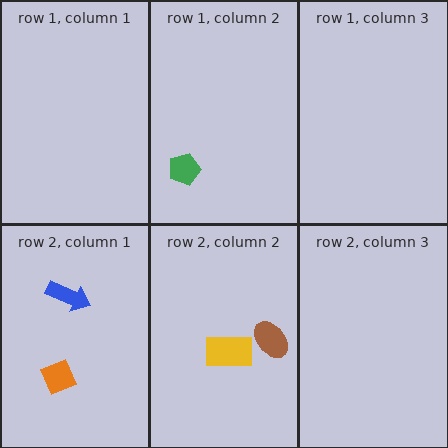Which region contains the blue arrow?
The row 2, column 1 region.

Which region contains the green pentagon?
The row 1, column 2 region.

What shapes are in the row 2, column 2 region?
The yellow rectangle, the brown ellipse.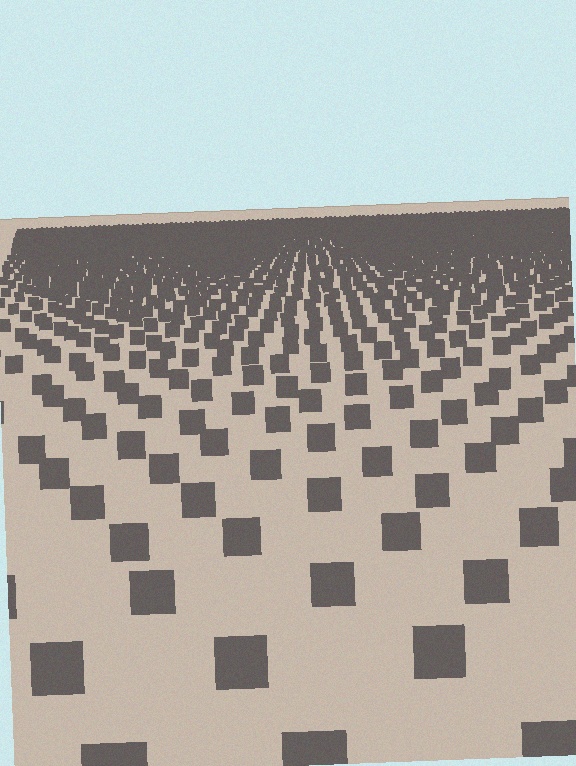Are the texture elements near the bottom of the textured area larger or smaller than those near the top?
Larger. Near the bottom, elements are closer to the viewer and appear at a bigger on-screen size.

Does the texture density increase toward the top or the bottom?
Density increases toward the top.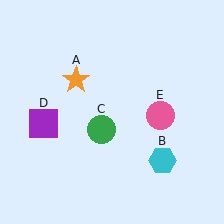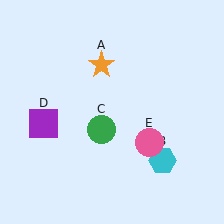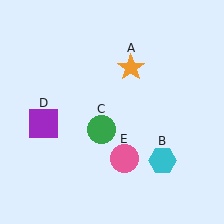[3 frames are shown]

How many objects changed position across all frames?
2 objects changed position: orange star (object A), pink circle (object E).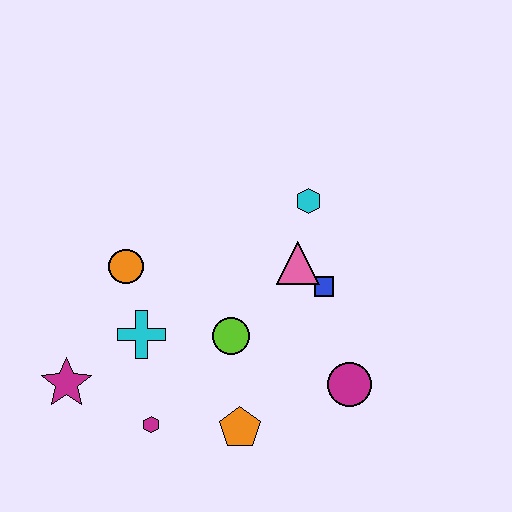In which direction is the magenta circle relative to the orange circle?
The magenta circle is to the right of the orange circle.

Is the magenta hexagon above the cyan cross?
No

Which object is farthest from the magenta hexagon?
The cyan hexagon is farthest from the magenta hexagon.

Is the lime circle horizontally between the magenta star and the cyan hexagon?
Yes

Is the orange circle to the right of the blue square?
No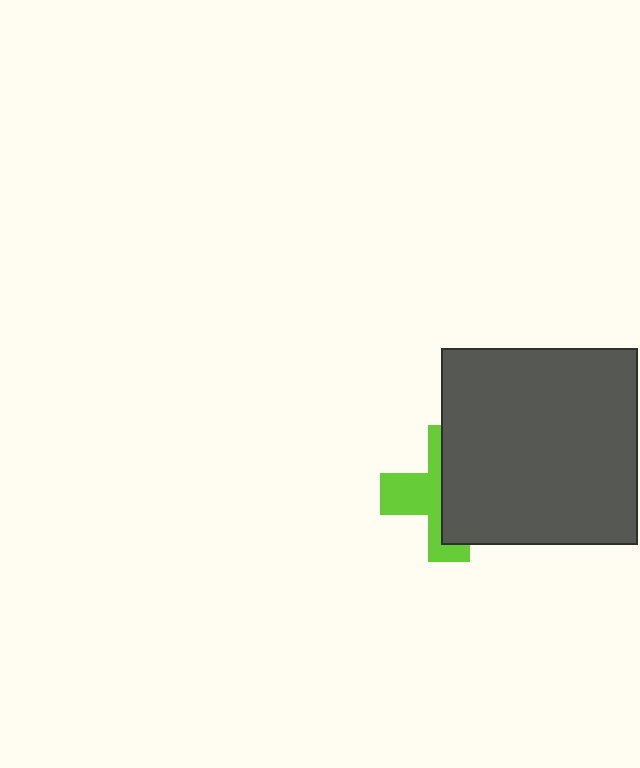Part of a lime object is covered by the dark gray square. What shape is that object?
It is a cross.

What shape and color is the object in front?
The object in front is a dark gray square.